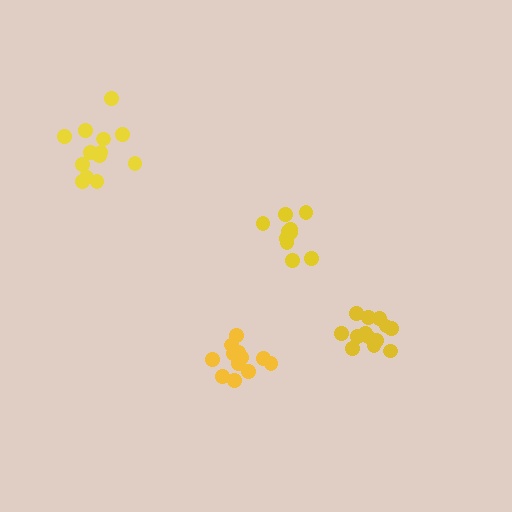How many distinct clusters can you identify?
There are 4 distinct clusters.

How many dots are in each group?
Group 1: 13 dots, Group 2: 10 dots, Group 3: 12 dots, Group 4: 13 dots (48 total).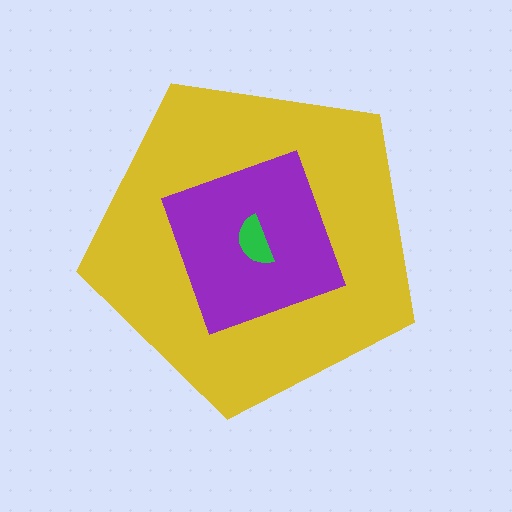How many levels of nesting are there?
3.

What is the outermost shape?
The yellow pentagon.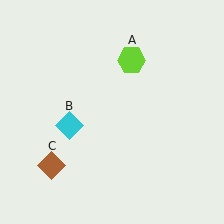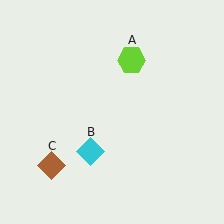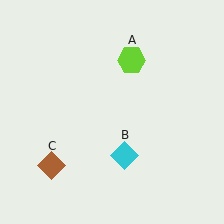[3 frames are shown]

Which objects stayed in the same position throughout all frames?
Lime hexagon (object A) and brown diamond (object C) remained stationary.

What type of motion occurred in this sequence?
The cyan diamond (object B) rotated counterclockwise around the center of the scene.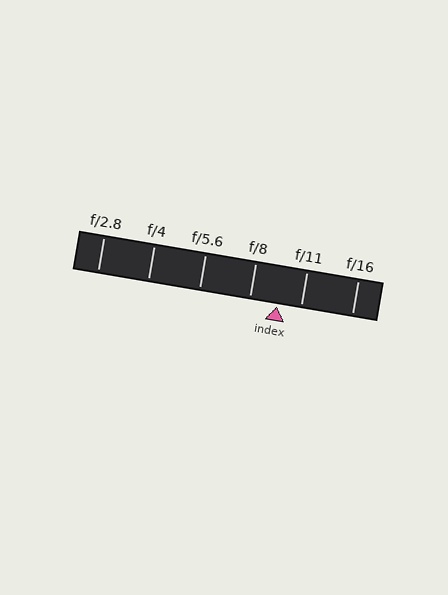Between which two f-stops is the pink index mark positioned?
The index mark is between f/8 and f/11.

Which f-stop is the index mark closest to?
The index mark is closest to f/11.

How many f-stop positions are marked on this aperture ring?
There are 6 f-stop positions marked.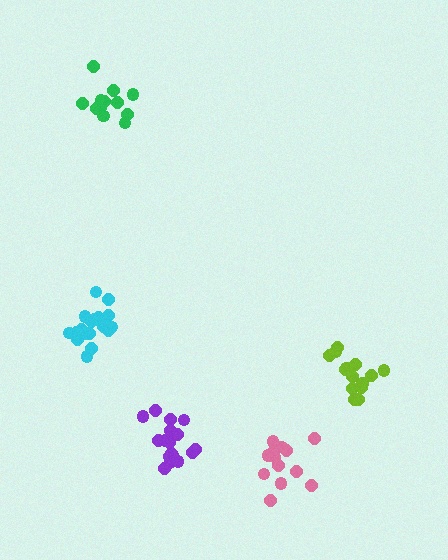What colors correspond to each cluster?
The clusters are colored: purple, green, cyan, lime, pink.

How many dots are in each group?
Group 1: 18 dots, Group 2: 13 dots, Group 3: 19 dots, Group 4: 15 dots, Group 5: 13 dots (78 total).